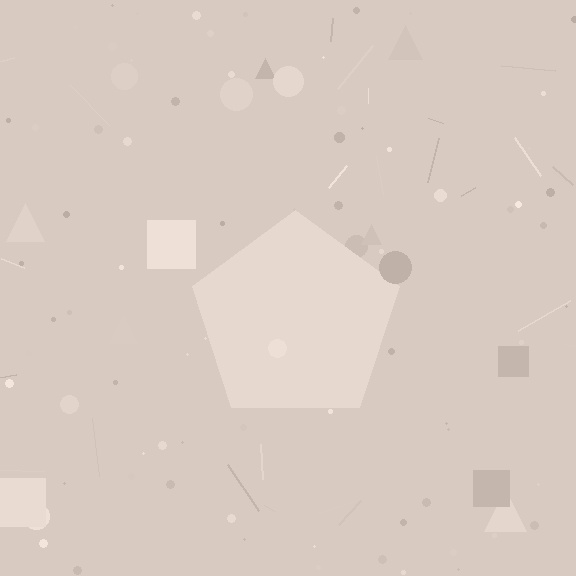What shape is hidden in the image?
A pentagon is hidden in the image.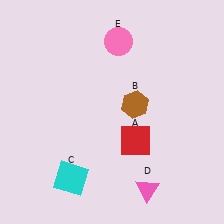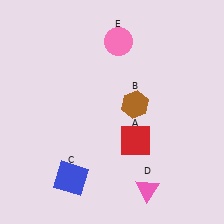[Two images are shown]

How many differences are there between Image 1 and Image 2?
There is 1 difference between the two images.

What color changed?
The square (C) changed from cyan in Image 1 to blue in Image 2.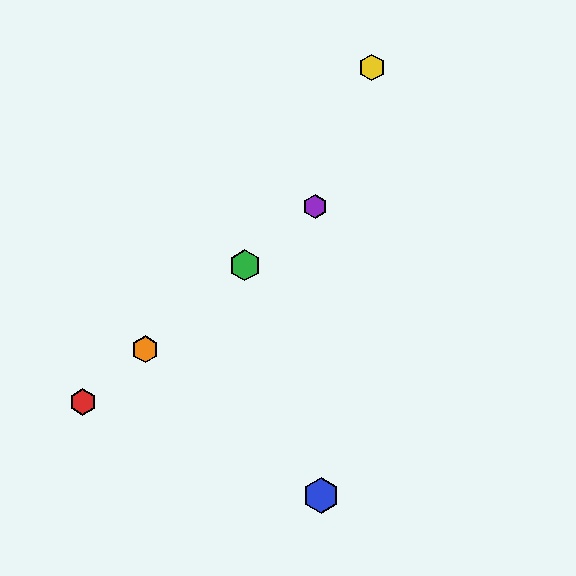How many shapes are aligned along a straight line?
4 shapes (the red hexagon, the green hexagon, the purple hexagon, the orange hexagon) are aligned along a straight line.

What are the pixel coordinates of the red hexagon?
The red hexagon is at (83, 402).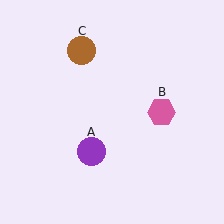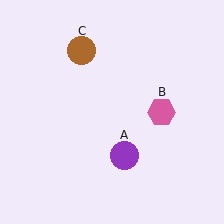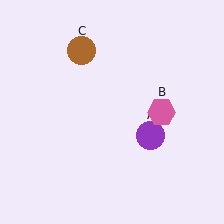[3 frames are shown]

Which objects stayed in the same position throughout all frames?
Pink hexagon (object B) and brown circle (object C) remained stationary.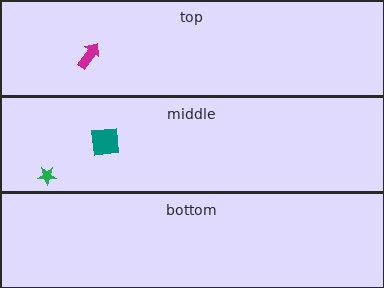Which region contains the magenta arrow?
The top region.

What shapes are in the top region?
The magenta arrow.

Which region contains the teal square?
The middle region.